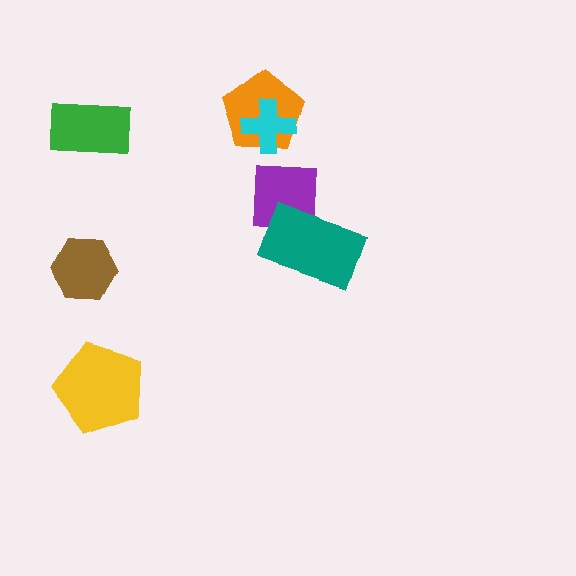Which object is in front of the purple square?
The teal rectangle is in front of the purple square.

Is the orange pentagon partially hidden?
Yes, it is partially covered by another shape.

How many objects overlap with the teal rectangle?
1 object overlaps with the teal rectangle.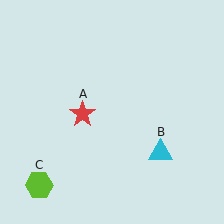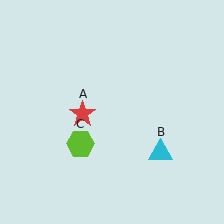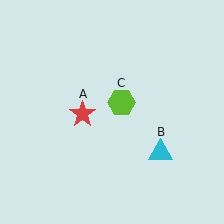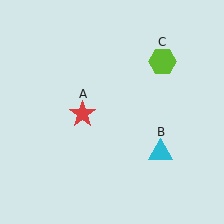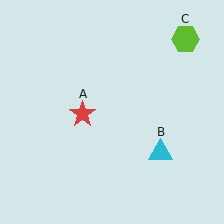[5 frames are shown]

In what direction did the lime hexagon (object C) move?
The lime hexagon (object C) moved up and to the right.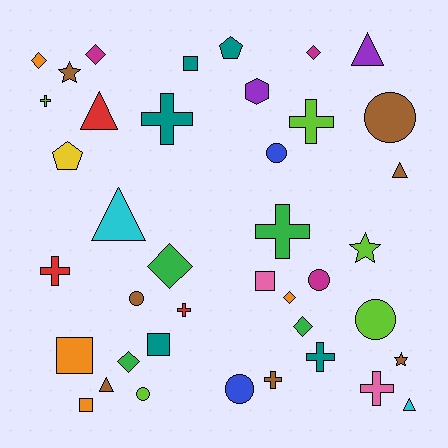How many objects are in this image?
There are 40 objects.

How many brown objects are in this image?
There are 7 brown objects.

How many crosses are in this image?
There are 9 crosses.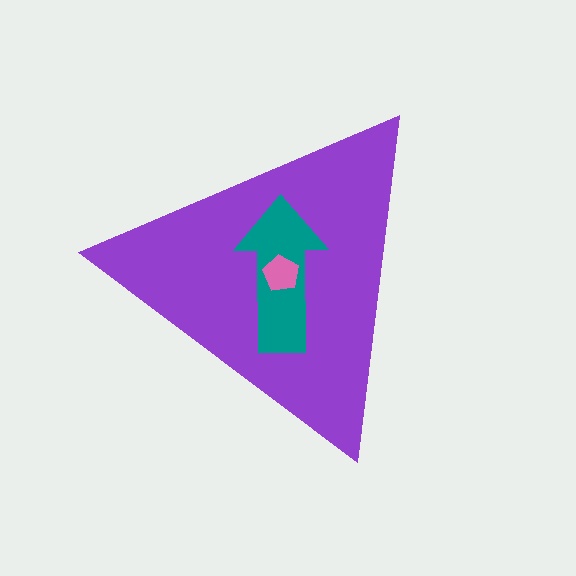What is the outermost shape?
The purple triangle.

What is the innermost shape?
The pink pentagon.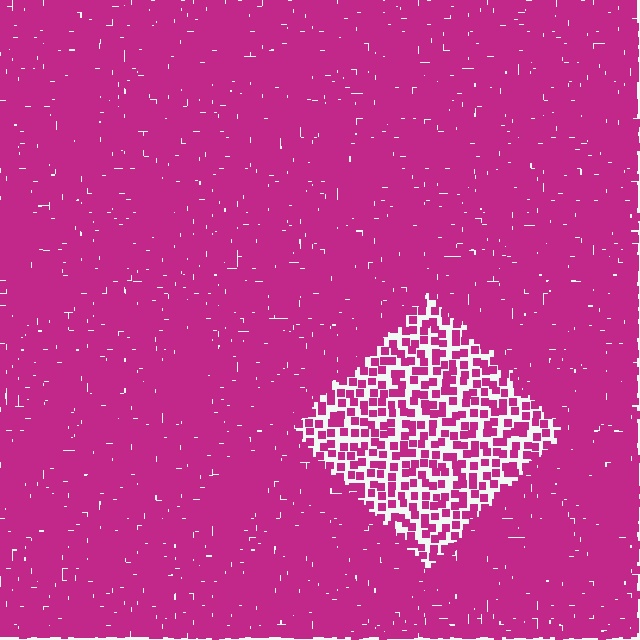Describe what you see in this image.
The image contains small magenta elements arranged at two different densities. A diamond-shaped region is visible where the elements are less densely packed than the surrounding area.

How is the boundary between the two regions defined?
The boundary is defined by a change in element density (approximately 2.7x ratio). All elements are the same color, size, and shape.